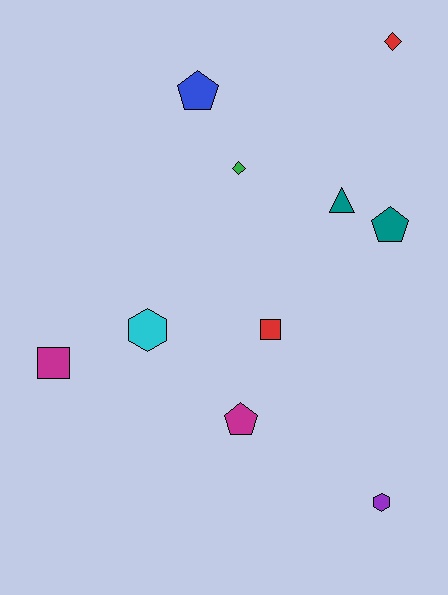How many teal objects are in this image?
There are 2 teal objects.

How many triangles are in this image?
There is 1 triangle.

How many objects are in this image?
There are 10 objects.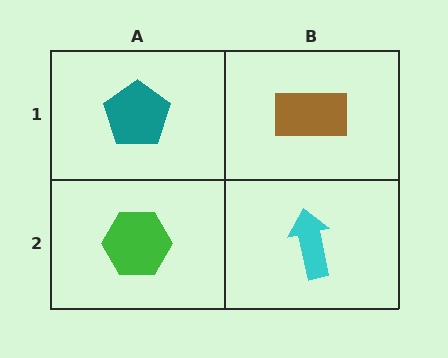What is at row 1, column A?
A teal pentagon.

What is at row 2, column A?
A green hexagon.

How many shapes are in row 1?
2 shapes.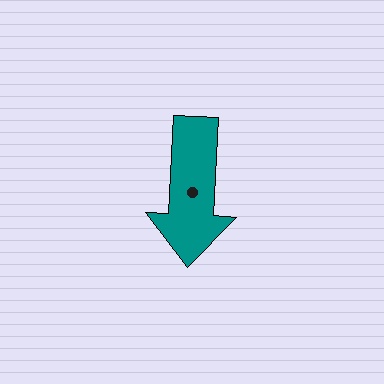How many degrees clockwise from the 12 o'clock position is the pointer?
Approximately 183 degrees.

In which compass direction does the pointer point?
South.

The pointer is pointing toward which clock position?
Roughly 6 o'clock.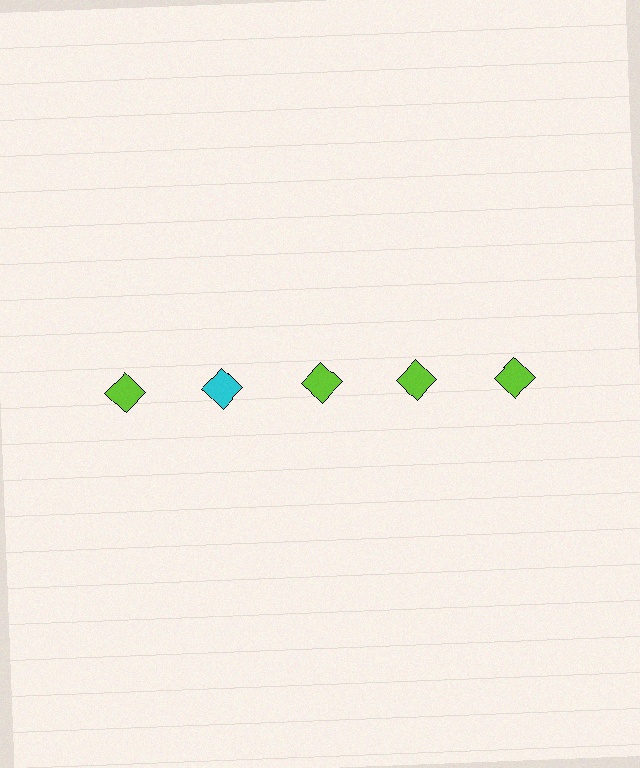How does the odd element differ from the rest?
It has a different color: cyan instead of lime.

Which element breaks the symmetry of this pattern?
The cyan diamond in the top row, second from left column breaks the symmetry. All other shapes are lime diamonds.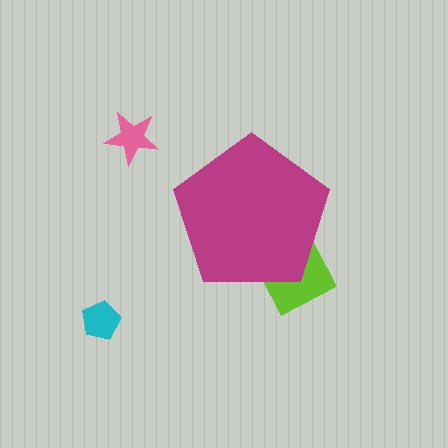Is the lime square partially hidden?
Yes, the lime square is partially hidden behind the magenta pentagon.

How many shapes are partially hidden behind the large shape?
1 shape is partially hidden.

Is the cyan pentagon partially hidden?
No, the cyan pentagon is fully visible.